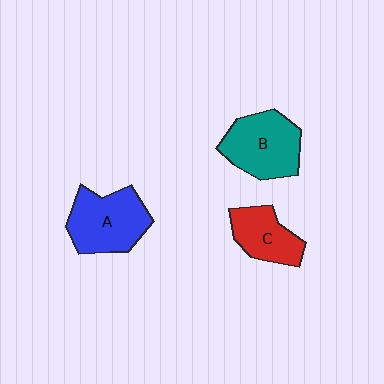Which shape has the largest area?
Shape A (blue).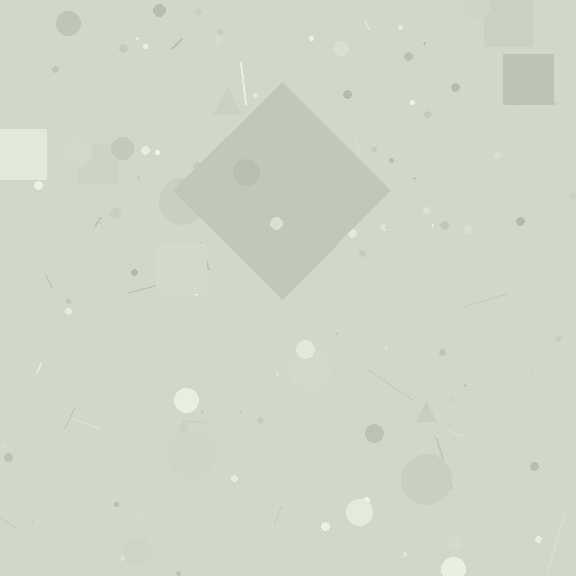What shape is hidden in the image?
A diamond is hidden in the image.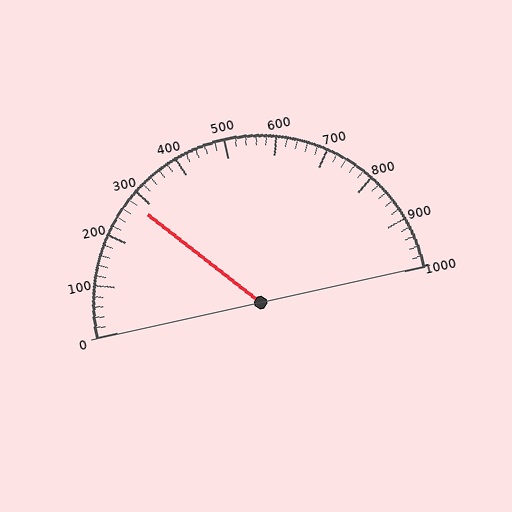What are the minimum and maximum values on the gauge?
The gauge ranges from 0 to 1000.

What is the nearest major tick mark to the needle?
The nearest major tick mark is 300.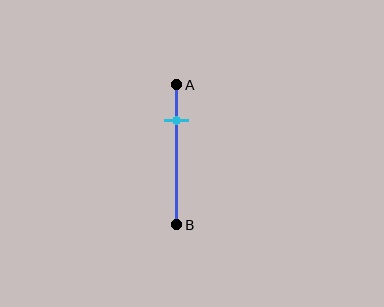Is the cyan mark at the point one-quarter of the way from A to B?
Yes, the mark is approximately at the one-quarter point.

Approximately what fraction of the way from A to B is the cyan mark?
The cyan mark is approximately 25% of the way from A to B.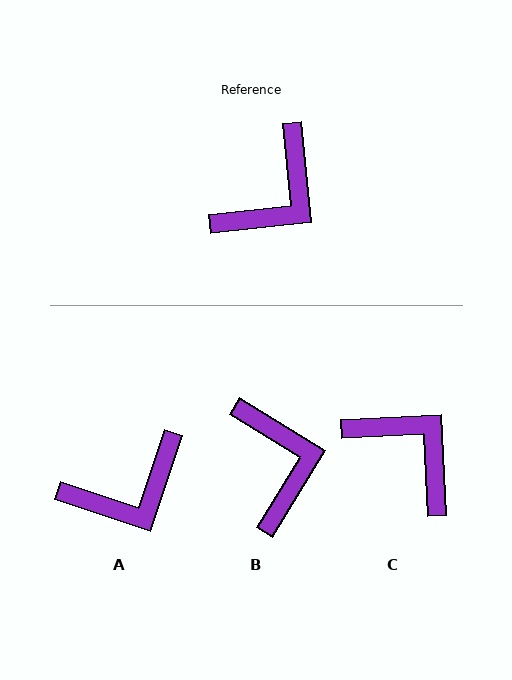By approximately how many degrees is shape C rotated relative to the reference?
Approximately 87 degrees counter-clockwise.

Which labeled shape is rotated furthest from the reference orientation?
C, about 87 degrees away.